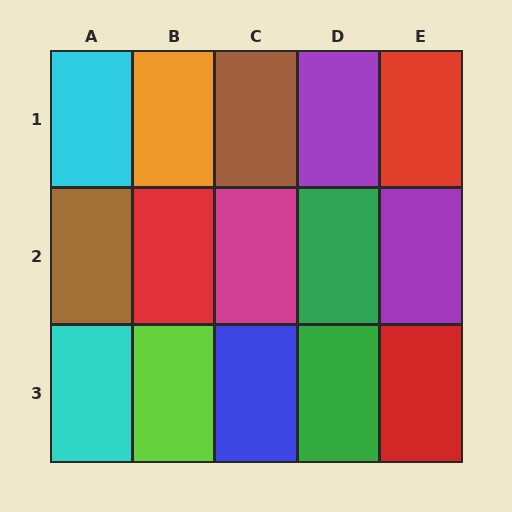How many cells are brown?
2 cells are brown.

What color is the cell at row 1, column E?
Red.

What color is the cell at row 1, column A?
Cyan.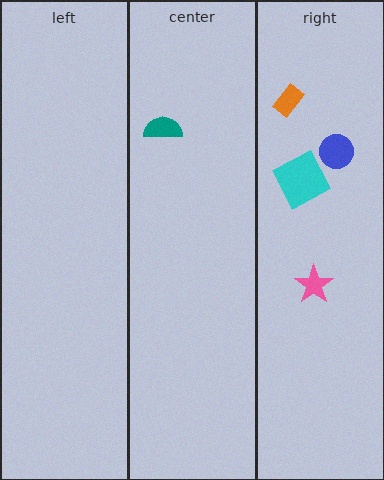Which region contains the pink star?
The right region.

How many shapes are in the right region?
4.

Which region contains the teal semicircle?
The center region.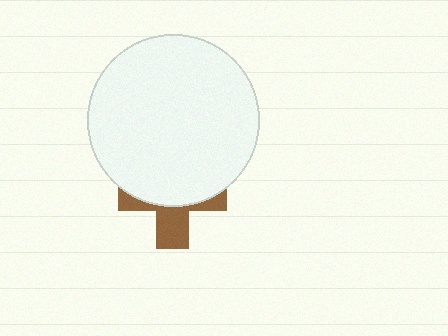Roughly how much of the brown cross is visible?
A small part of it is visible (roughly 39%).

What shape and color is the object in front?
The object in front is a white circle.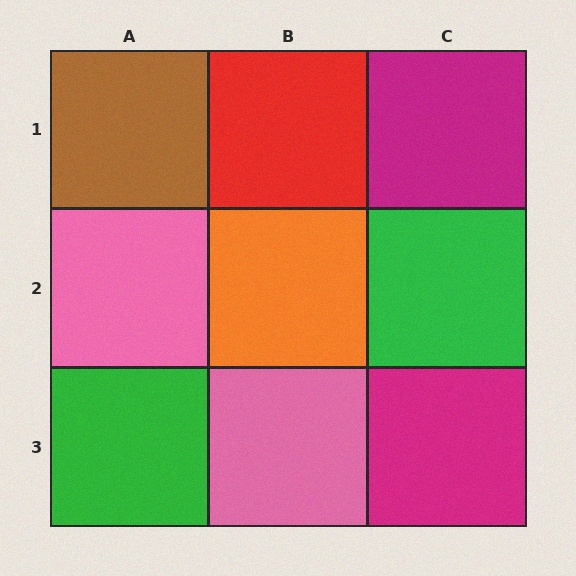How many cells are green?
2 cells are green.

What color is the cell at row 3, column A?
Green.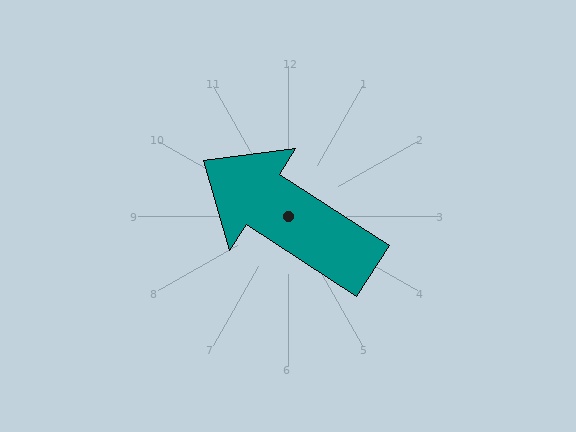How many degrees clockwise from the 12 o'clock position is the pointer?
Approximately 303 degrees.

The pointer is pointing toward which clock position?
Roughly 10 o'clock.